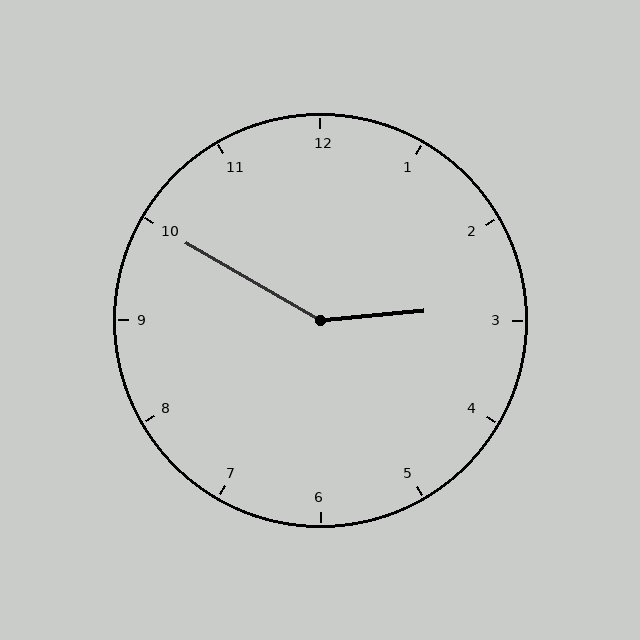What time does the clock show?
2:50.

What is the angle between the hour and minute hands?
Approximately 145 degrees.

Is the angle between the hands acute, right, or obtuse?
It is obtuse.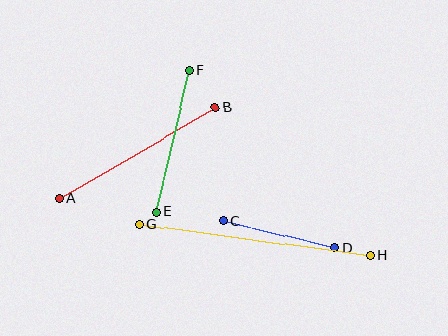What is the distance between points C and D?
The distance is approximately 114 pixels.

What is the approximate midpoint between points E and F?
The midpoint is at approximately (173, 141) pixels.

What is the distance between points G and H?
The distance is approximately 233 pixels.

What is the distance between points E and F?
The distance is approximately 145 pixels.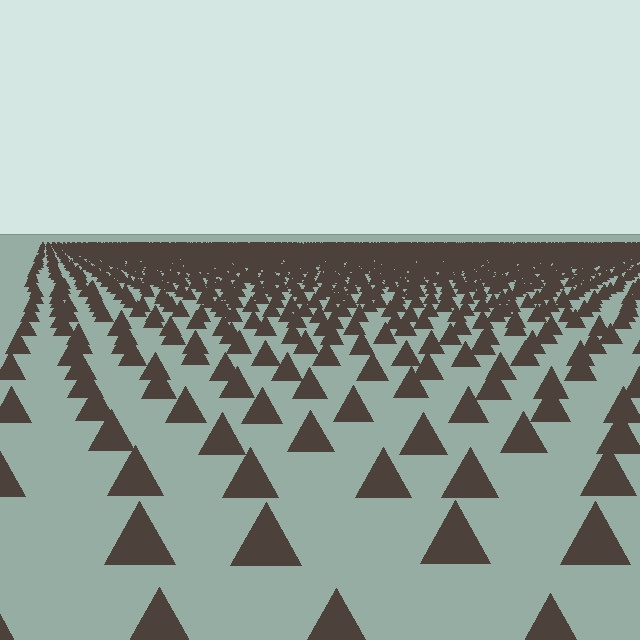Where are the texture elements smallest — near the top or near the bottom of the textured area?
Near the top.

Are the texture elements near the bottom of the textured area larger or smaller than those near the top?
Larger. Near the bottom, elements are closer to the viewer and appear at a bigger on-screen size.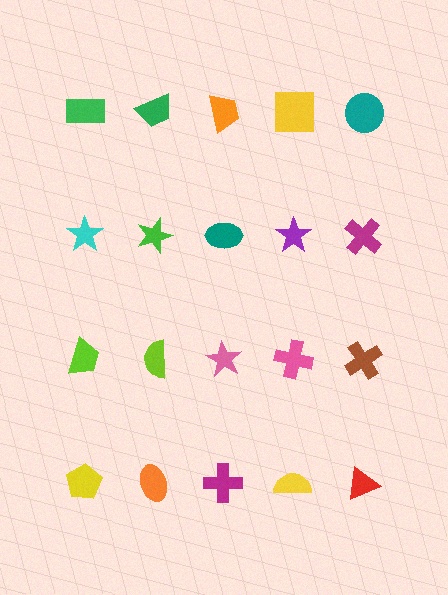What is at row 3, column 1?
A lime trapezoid.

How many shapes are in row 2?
5 shapes.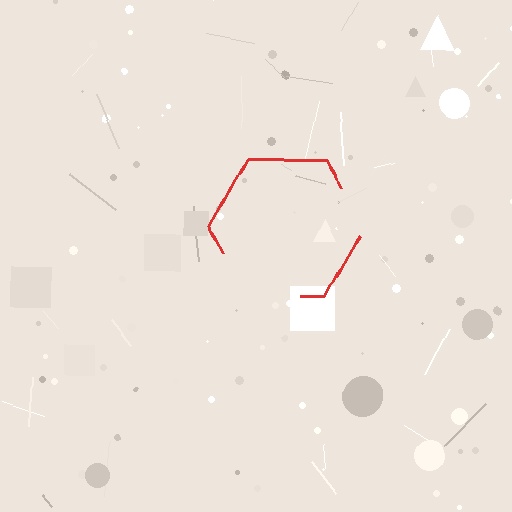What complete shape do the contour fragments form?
The contour fragments form a hexagon.